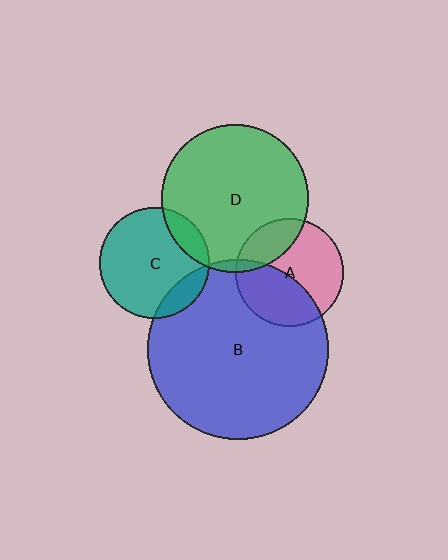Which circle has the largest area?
Circle B (blue).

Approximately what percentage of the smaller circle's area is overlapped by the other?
Approximately 5%.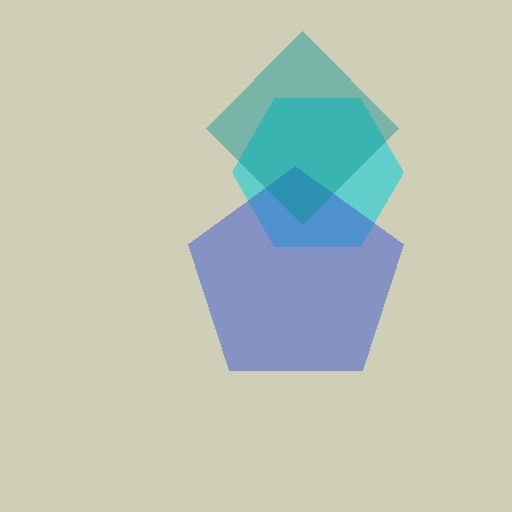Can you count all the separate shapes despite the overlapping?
Yes, there are 3 separate shapes.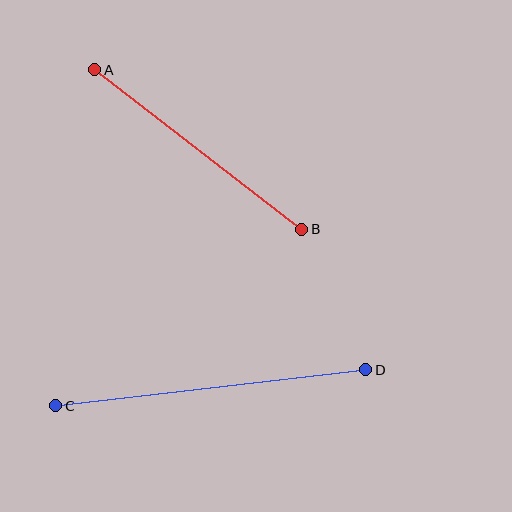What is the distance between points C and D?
The distance is approximately 312 pixels.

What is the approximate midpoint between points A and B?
The midpoint is at approximately (198, 149) pixels.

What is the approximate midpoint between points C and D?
The midpoint is at approximately (211, 388) pixels.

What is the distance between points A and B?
The distance is approximately 262 pixels.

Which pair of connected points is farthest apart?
Points C and D are farthest apart.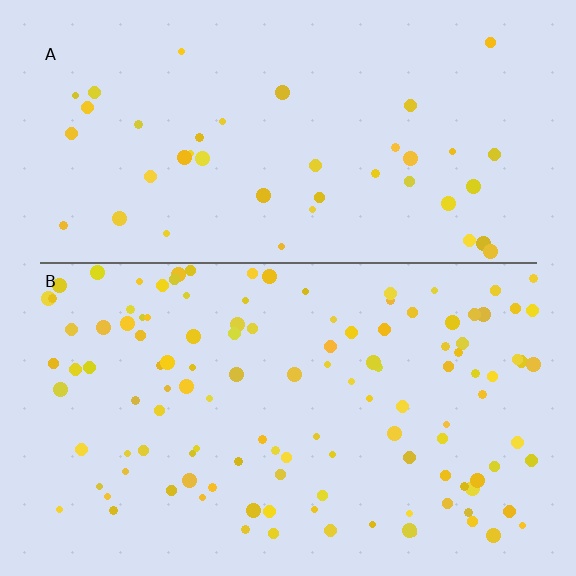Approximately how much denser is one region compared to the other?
Approximately 2.8× — region B over region A.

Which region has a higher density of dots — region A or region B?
B (the bottom).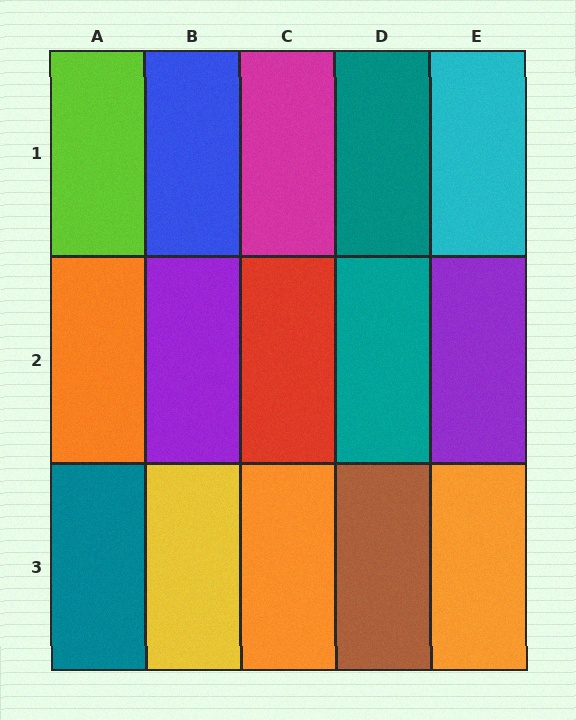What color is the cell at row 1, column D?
Teal.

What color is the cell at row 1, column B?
Blue.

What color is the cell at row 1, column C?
Magenta.